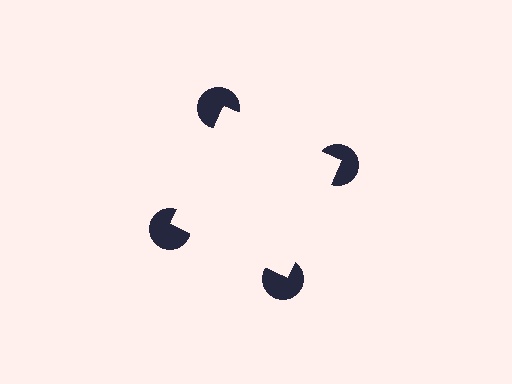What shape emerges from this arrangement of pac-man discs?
An illusory square — its edges are inferred from the aligned wedge cuts in the pac-man discs, not physically drawn.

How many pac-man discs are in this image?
There are 4 — one at each vertex of the illusory square.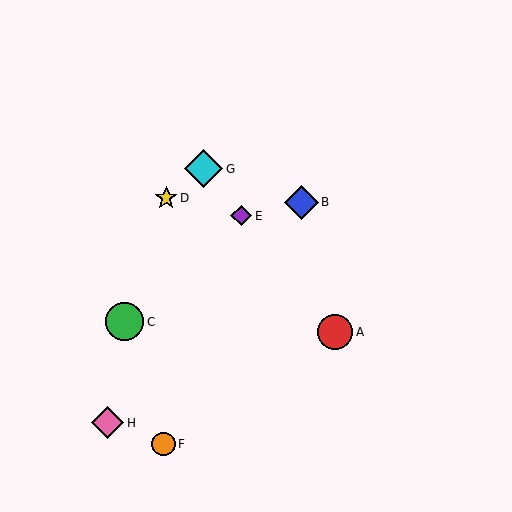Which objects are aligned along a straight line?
Objects A, E, G are aligned along a straight line.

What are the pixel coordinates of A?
Object A is at (335, 332).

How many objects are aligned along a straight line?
3 objects (A, E, G) are aligned along a straight line.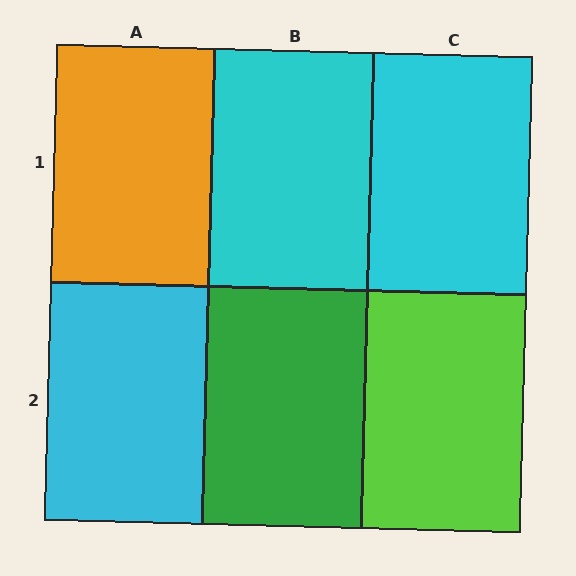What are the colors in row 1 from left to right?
Orange, cyan, cyan.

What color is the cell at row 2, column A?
Cyan.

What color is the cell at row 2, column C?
Lime.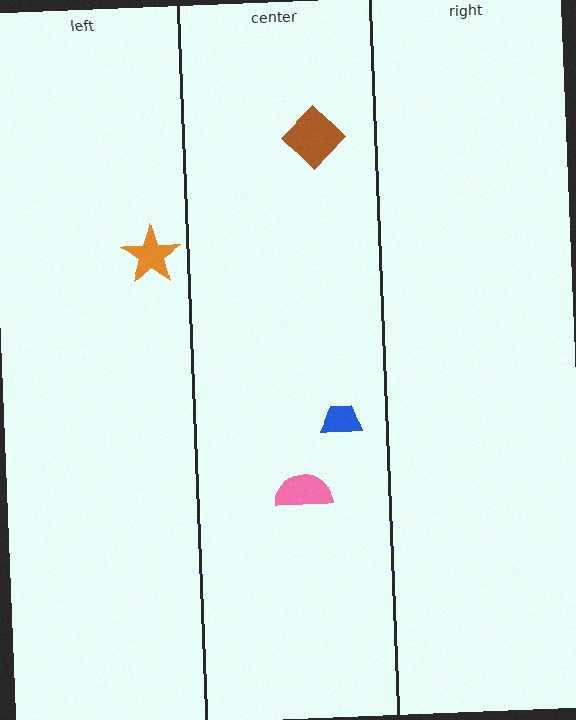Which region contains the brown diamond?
The center region.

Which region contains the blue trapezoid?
The center region.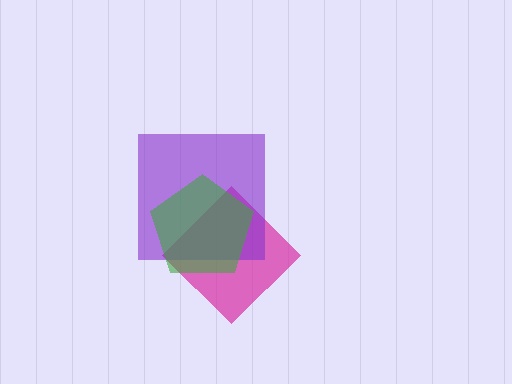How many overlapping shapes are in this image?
There are 3 overlapping shapes in the image.